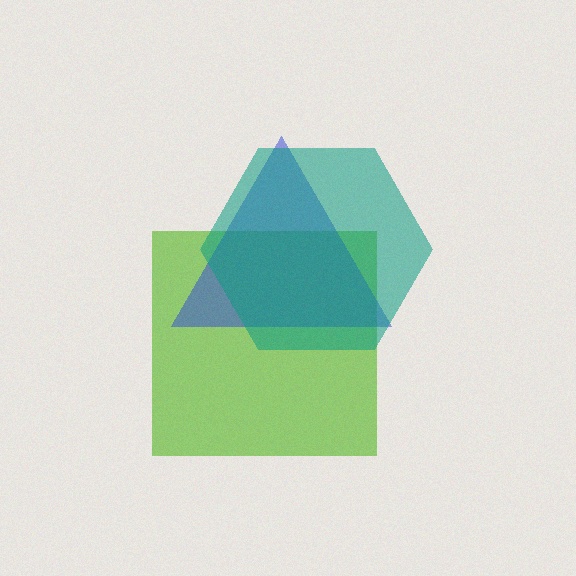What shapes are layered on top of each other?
The layered shapes are: a lime square, a blue triangle, a teal hexagon.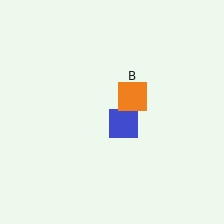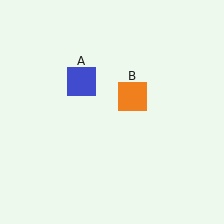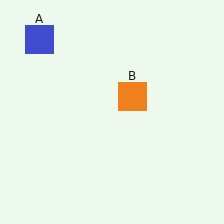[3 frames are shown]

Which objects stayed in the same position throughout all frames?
Orange square (object B) remained stationary.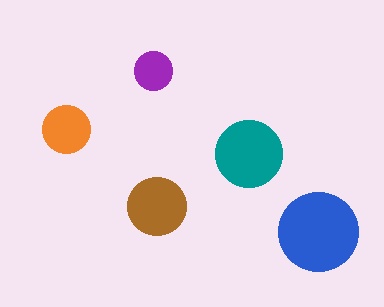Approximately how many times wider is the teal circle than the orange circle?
About 1.5 times wider.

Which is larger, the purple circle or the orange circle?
The orange one.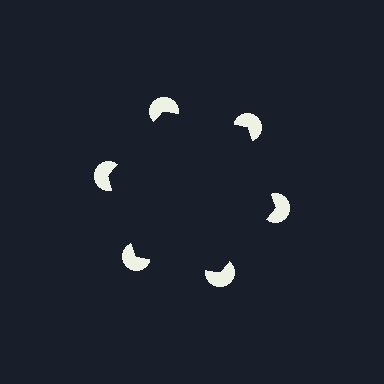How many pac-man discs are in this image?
There are 6 — one at each vertex of the illusory hexagon.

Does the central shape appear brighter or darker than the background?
It typically appears slightly darker than the background, even though no actual brightness change is drawn.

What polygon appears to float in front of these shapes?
An illusory hexagon — its edges are inferred from the aligned wedge cuts in the pac-man discs, not physically drawn.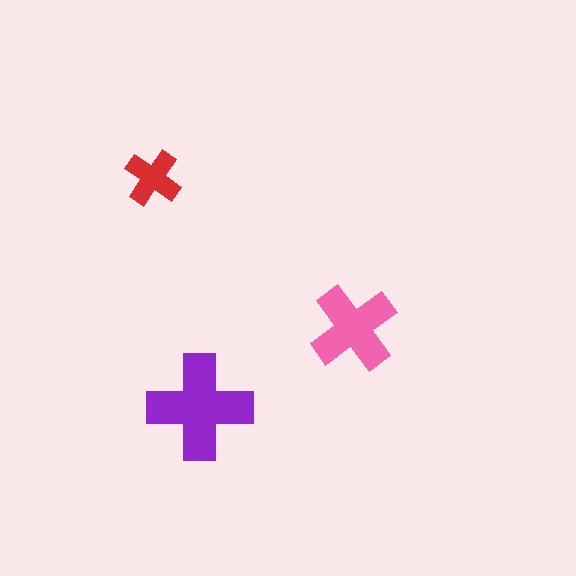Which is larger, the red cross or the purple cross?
The purple one.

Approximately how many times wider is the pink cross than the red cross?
About 1.5 times wider.